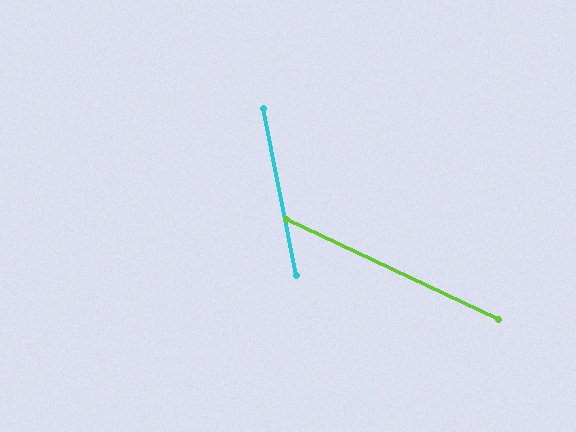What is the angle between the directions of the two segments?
Approximately 54 degrees.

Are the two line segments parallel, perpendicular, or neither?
Neither parallel nor perpendicular — they differ by about 54°.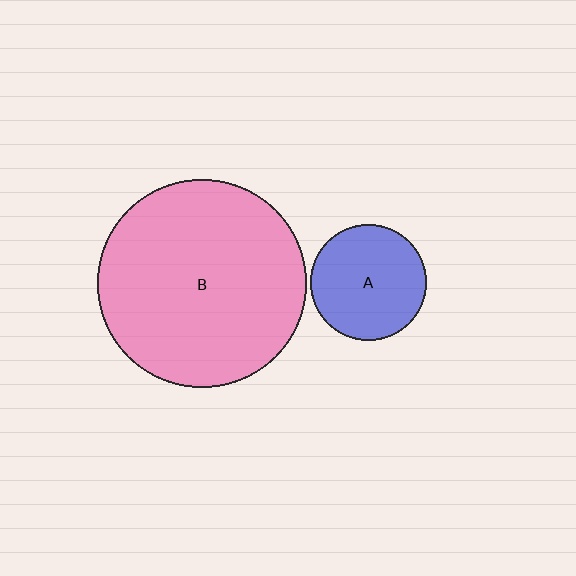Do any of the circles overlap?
No, none of the circles overlap.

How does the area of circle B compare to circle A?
Approximately 3.2 times.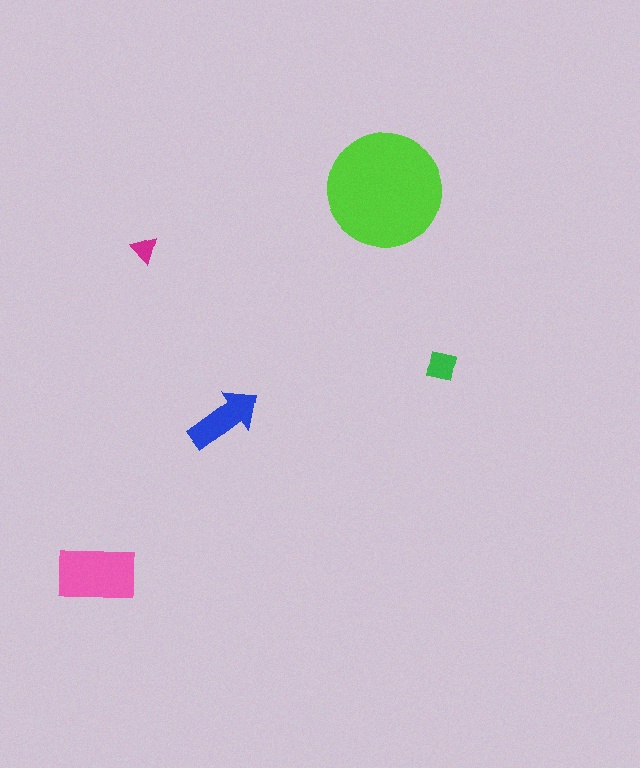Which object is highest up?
The lime circle is topmost.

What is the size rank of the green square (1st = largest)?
4th.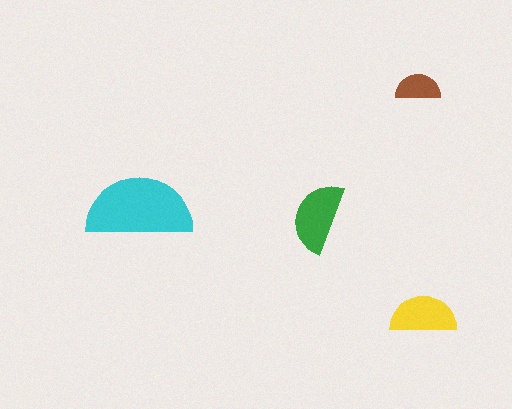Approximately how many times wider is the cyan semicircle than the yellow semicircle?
About 1.5 times wider.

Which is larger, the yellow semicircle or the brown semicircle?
The yellow one.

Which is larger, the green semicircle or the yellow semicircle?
The green one.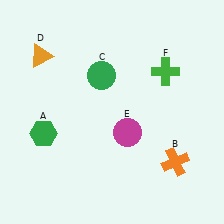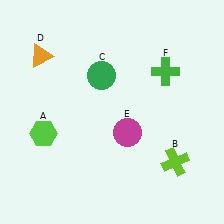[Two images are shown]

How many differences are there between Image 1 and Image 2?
There are 2 differences between the two images.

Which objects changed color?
A changed from green to lime. B changed from orange to lime.